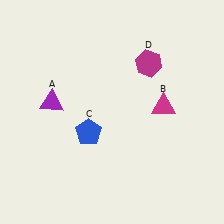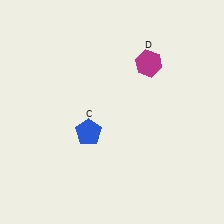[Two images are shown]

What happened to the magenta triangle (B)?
The magenta triangle (B) was removed in Image 2. It was in the top-right area of Image 1.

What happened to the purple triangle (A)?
The purple triangle (A) was removed in Image 2. It was in the top-left area of Image 1.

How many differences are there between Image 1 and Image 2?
There are 2 differences between the two images.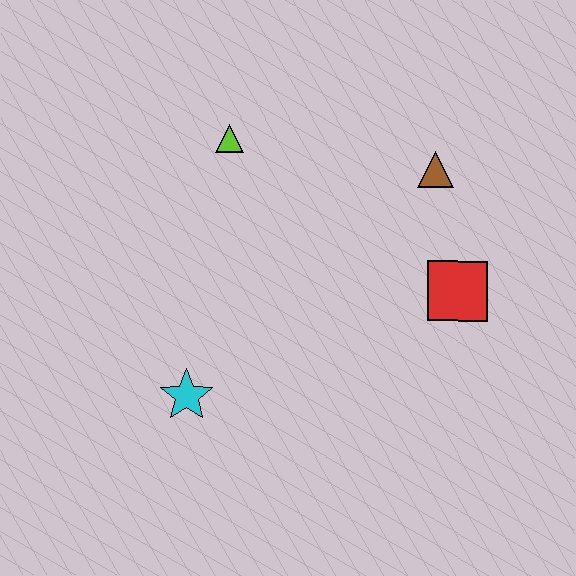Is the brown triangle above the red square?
Yes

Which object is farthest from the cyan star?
The brown triangle is farthest from the cyan star.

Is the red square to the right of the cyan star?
Yes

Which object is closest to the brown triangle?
The red square is closest to the brown triangle.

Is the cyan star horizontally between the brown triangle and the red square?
No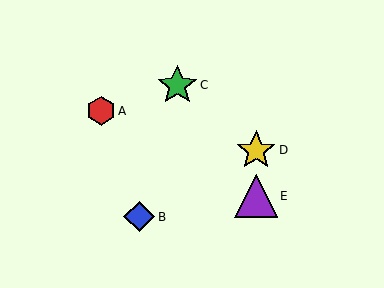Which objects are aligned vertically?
Objects D, E are aligned vertically.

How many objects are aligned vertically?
2 objects (D, E) are aligned vertically.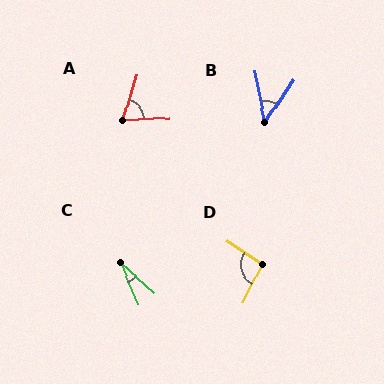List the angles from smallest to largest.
C (24°), B (45°), A (69°), D (98°).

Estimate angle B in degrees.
Approximately 45 degrees.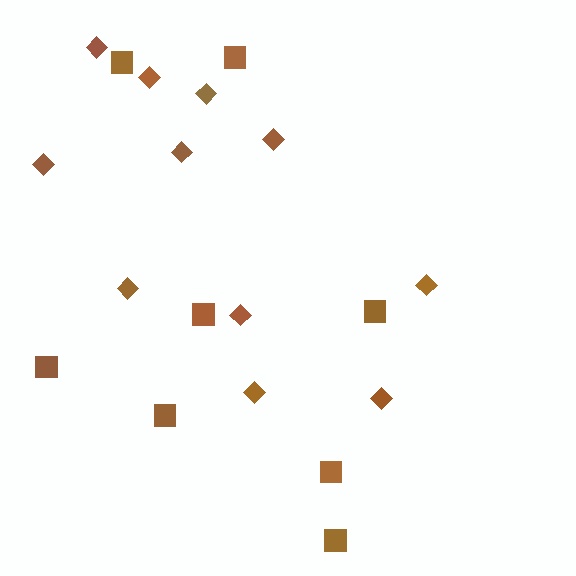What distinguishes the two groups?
There are 2 groups: one group of squares (8) and one group of diamonds (11).